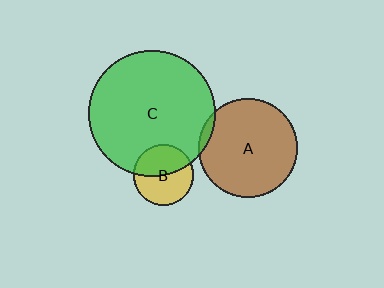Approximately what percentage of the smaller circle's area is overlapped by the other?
Approximately 5%.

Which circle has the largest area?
Circle C (green).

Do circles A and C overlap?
Yes.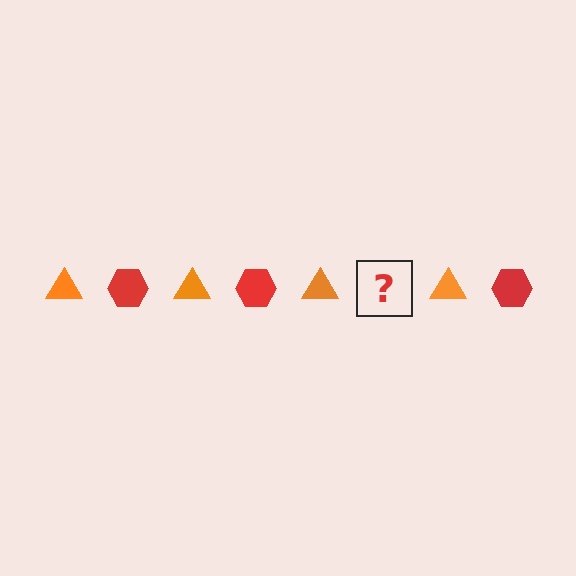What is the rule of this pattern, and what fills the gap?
The rule is that the pattern alternates between orange triangle and red hexagon. The gap should be filled with a red hexagon.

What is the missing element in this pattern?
The missing element is a red hexagon.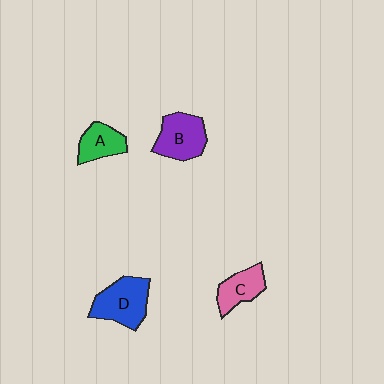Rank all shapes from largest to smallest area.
From largest to smallest: D (blue), B (purple), C (pink), A (green).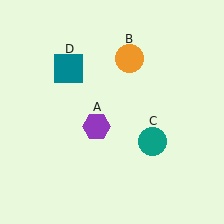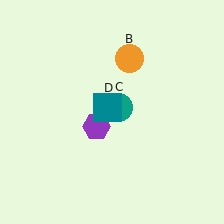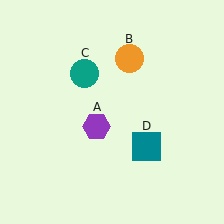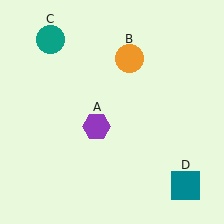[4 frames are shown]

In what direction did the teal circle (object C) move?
The teal circle (object C) moved up and to the left.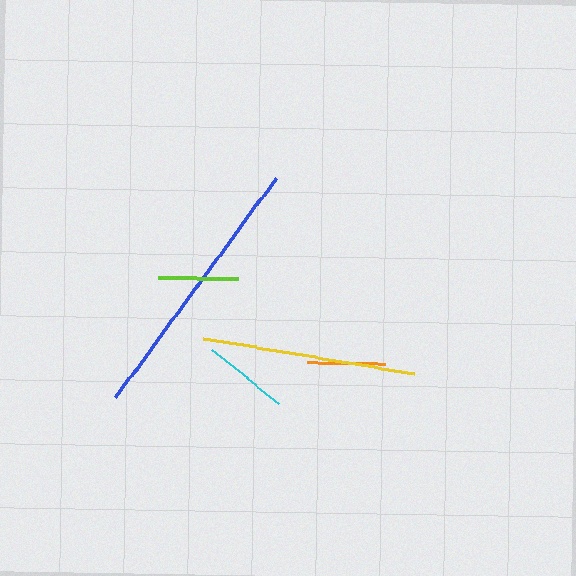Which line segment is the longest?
The blue line is the longest at approximately 273 pixels.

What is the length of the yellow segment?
The yellow segment is approximately 214 pixels long.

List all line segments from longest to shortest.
From longest to shortest: blue, yellow, cyan, lime, orange.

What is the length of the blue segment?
The blue segment is approximately 273 pixels long.